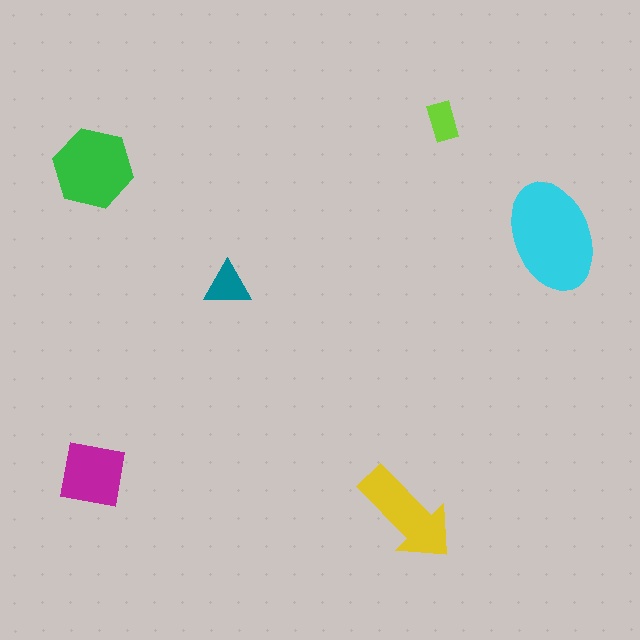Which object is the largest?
The cyan ellipse.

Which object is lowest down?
The yellow arrow is bottommost.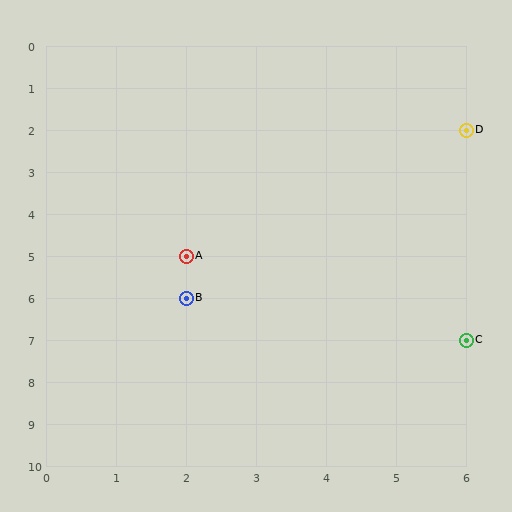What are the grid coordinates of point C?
Point C is at grid coordinates (6, 7).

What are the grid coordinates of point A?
Point A is at grid coordinates (2, 5).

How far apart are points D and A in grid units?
Points D and A are 4 columns and 3 rows apart (about 5.0 grid units diagonally).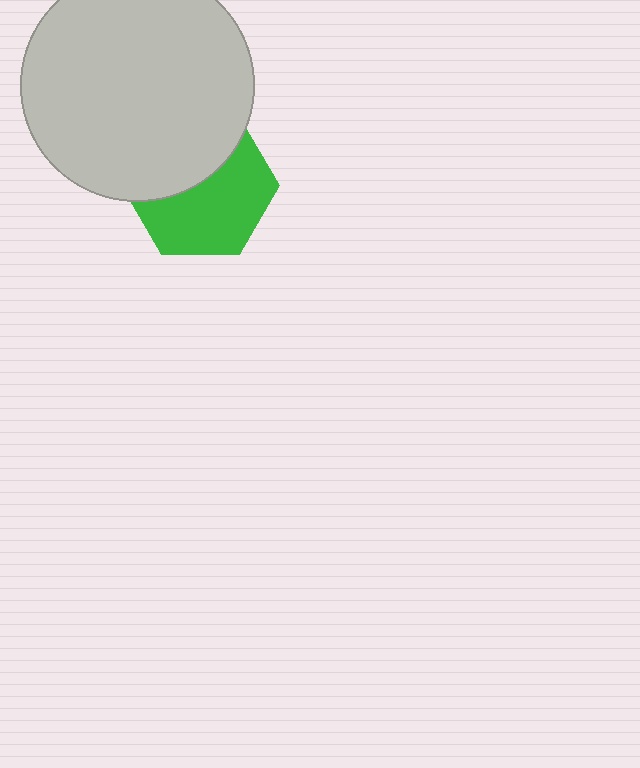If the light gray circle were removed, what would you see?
You would see the complete green hexagon.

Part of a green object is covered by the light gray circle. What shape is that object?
It is a hexagon.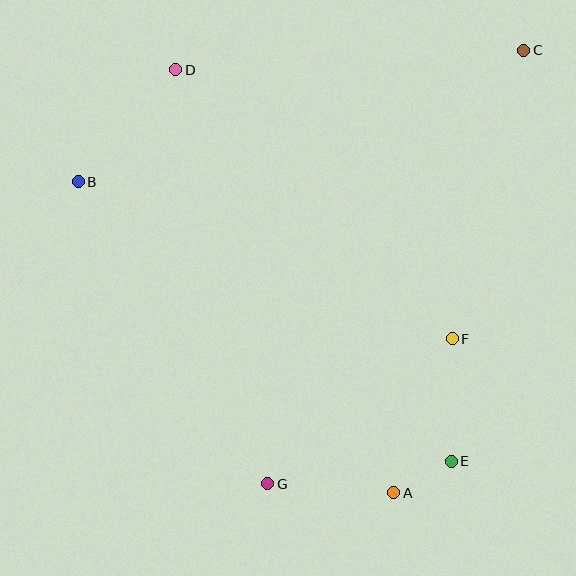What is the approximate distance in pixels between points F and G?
The distance between F and G is approximately 234 pixels.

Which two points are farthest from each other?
Points C and G are farthest from each other.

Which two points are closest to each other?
Points A and E are closest to each other.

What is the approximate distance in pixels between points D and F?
The distance between D and F is approximately 386 pixels.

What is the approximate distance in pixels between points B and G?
The distance between B and G is approximately 356 pixels.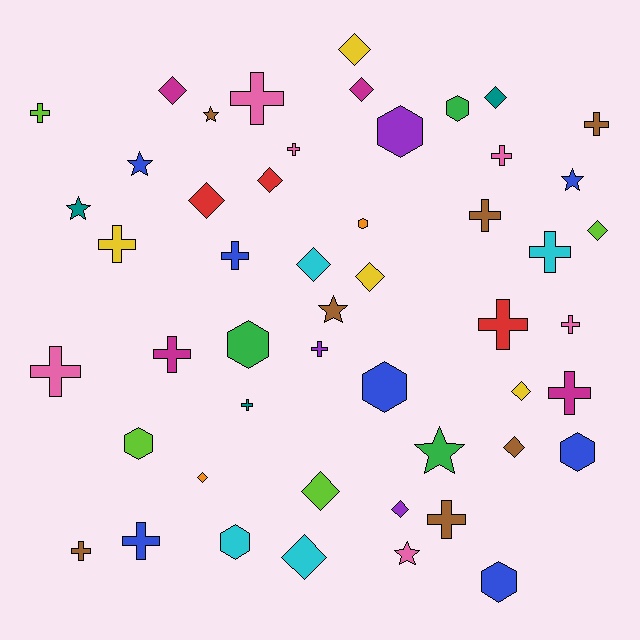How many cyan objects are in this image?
There are 4 cyan objects.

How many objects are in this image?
There are 50 objects.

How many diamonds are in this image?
There are 15 diamonds.